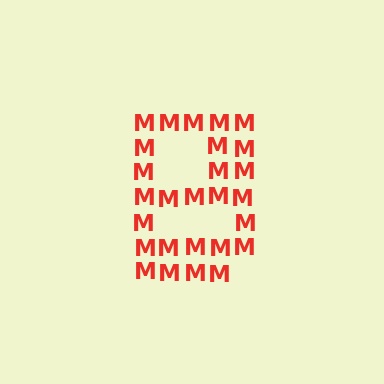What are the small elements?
The small elements are letter M's.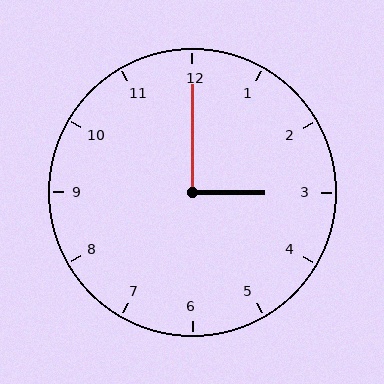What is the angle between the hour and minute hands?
Approximately 90 degrees.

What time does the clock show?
3:00.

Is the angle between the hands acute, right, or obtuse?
It is right.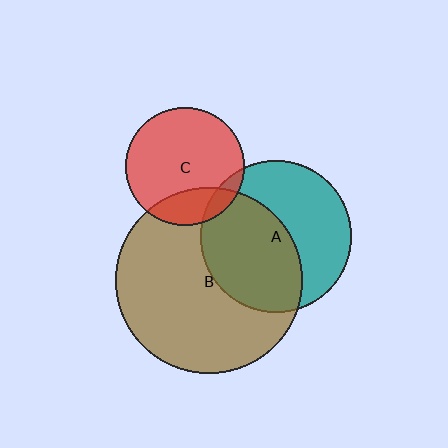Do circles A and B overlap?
Yes.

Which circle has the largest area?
Circle B (brown).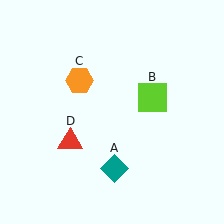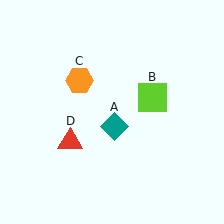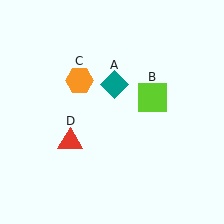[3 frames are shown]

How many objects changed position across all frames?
1 object changed position: teal diamond (object A).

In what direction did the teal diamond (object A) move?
The teal diamond (object A) moved up.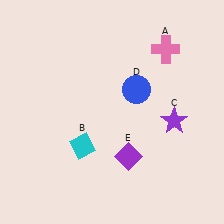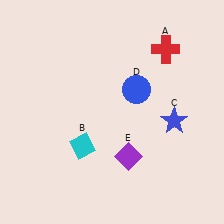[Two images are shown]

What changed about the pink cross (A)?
In Image 1, A is pink. In Image 2, it changed to red.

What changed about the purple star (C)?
In Image 1, C is purple. In Image 2, it changed to blue.